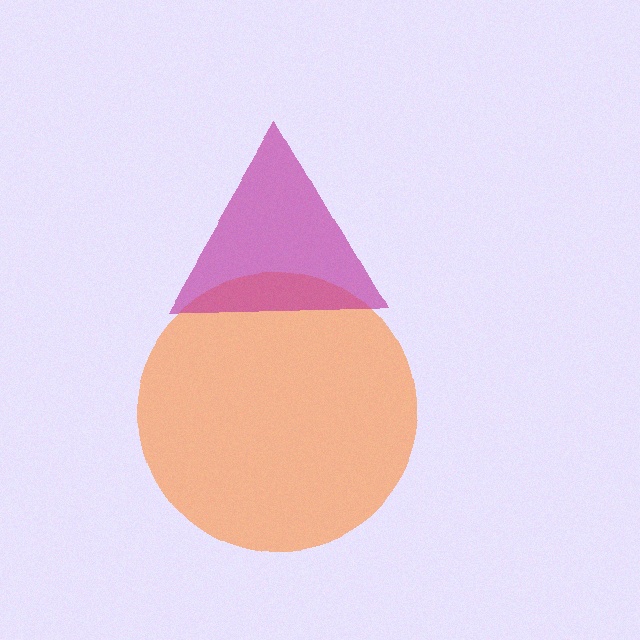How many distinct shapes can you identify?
There are 2 distinct shapes: an orange circle, a magenta triangle.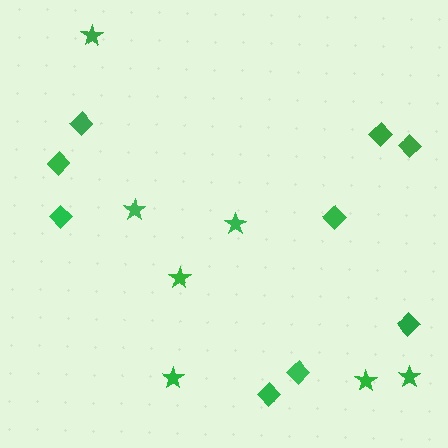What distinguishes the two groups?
There are 2 groups: one group of diamonds (9) and one group of stars (7).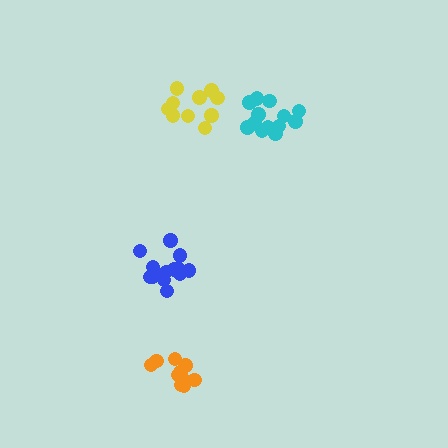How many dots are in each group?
Group 1: 15 dots, Group 2: 10 dots, Group 3: 13 dots, Group 4: 10 dots (48 total).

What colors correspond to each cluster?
The clusters are colored: blue, orange, cyan, yellow.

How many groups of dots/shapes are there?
There are 4 groups.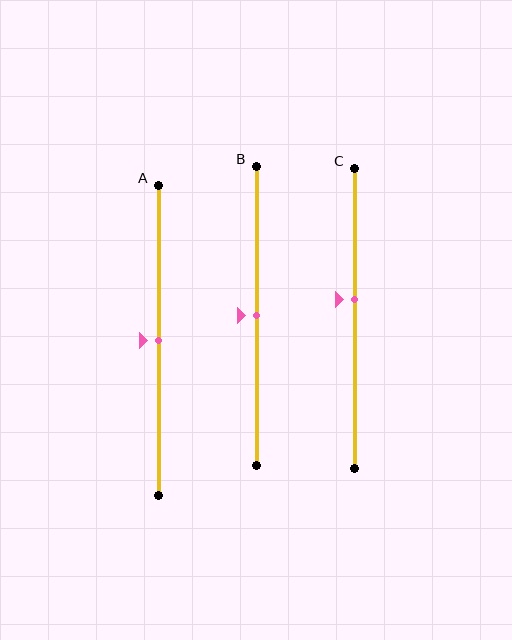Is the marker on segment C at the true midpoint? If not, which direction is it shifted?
No, the marker on segment C is shifted upward by about 6% of the segment length.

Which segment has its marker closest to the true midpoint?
Segment A has its marker closest to the true midpoint.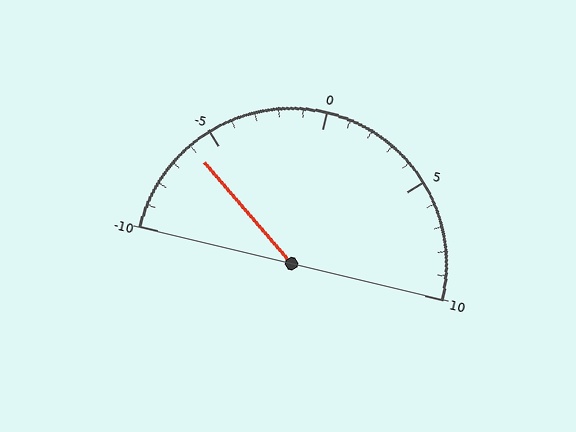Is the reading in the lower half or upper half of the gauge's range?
The reading is in the lower half of the range (-10 to 10).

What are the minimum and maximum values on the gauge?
The gauge ranges from -10 to 10.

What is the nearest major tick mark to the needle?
The nearest major tick mark is -5.